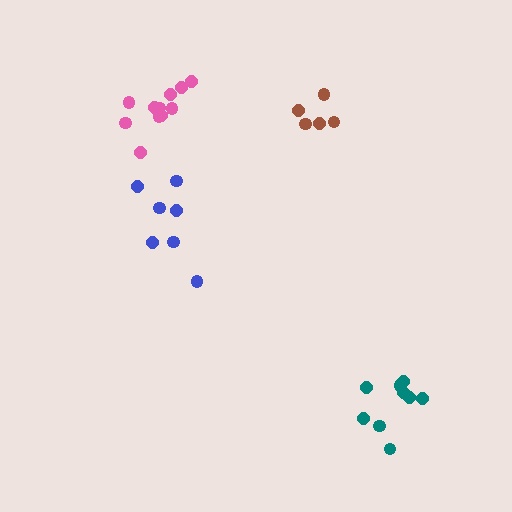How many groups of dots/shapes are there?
There are 4 groups.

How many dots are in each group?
Group 1: 11 dots, Group 2: 7 dots, Group 3: 5 dots, Group 4: 9 dots (32 total).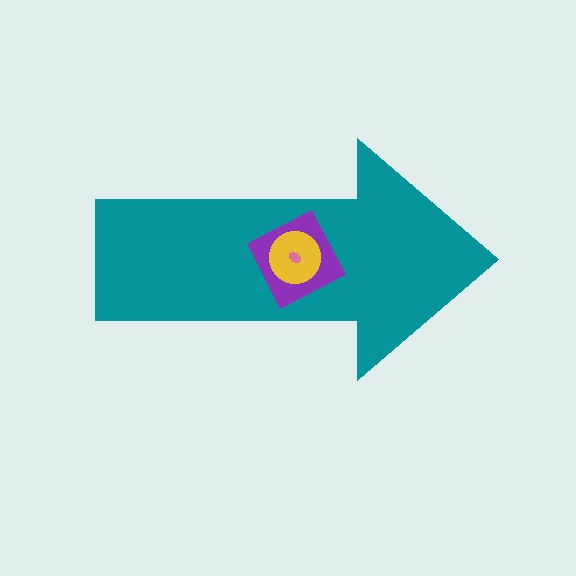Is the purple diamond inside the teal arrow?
Yes.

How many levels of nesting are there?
4.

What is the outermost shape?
The teal arrow.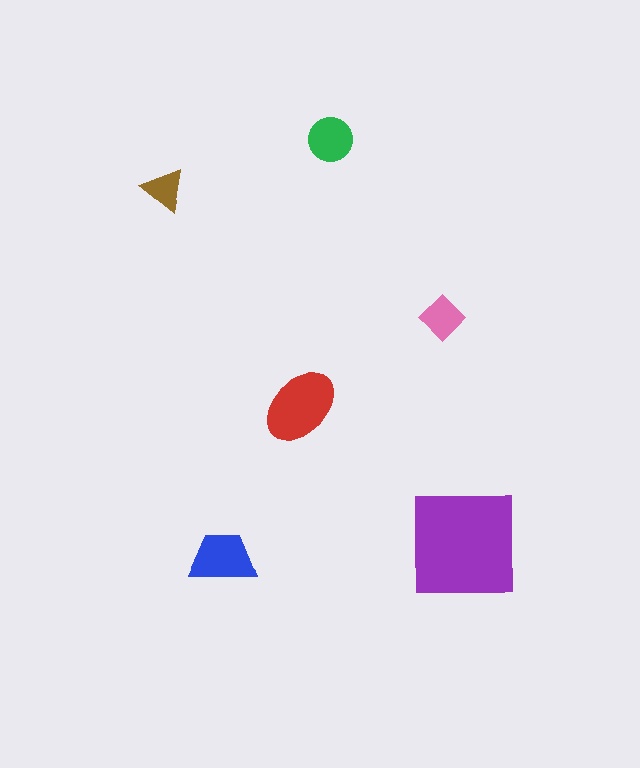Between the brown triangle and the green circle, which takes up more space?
The green circle.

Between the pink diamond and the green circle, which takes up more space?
The green circle.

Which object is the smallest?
The brown triangle.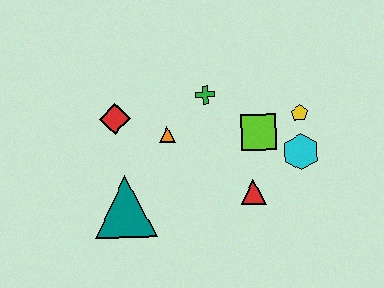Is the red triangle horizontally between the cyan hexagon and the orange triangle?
Yes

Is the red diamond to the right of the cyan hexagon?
No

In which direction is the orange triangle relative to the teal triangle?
The orange triangle is above the teal triangle.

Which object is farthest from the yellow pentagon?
The teal triangle is farthest from the yellow pentagon.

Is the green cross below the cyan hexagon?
No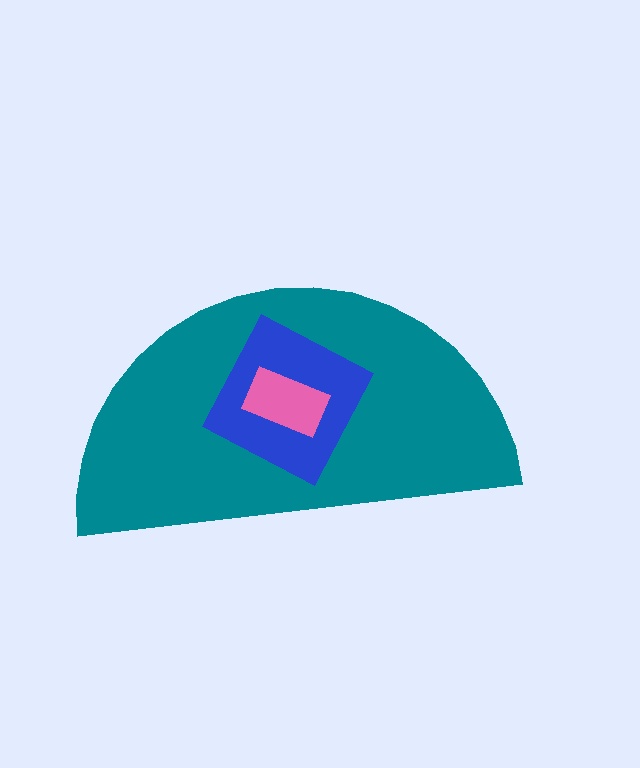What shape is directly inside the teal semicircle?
The blue diamond.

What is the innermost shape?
The pink rectangle.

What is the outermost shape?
The teal semicircle.